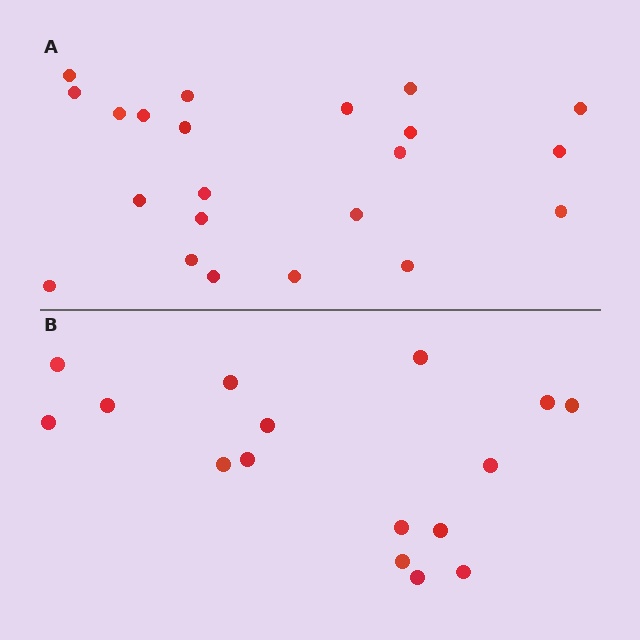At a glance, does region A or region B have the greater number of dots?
Region A (the top region) has more dots.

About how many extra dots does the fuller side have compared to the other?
Region A has about 6 more dots than region B.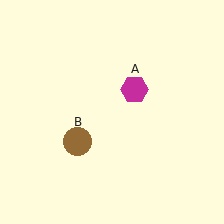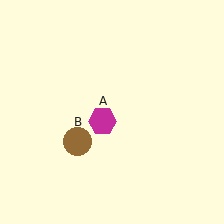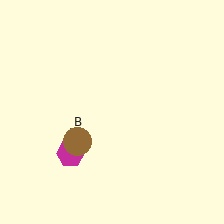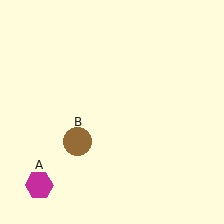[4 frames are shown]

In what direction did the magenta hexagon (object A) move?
The magenta hexagon (object A) moved down and to the left.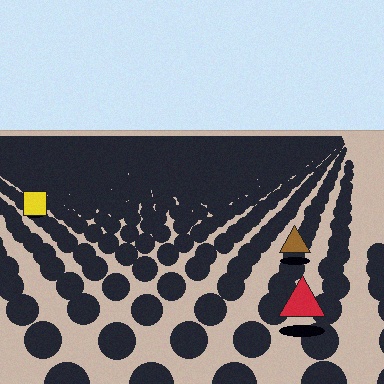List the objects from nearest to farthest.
From nearest to farthest: the red triangle, the brown triangle, the yellow square.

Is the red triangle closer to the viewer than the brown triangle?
Yes. The red triangle is closer — you can tell from the texture gradient: the ground texture is coarser near it.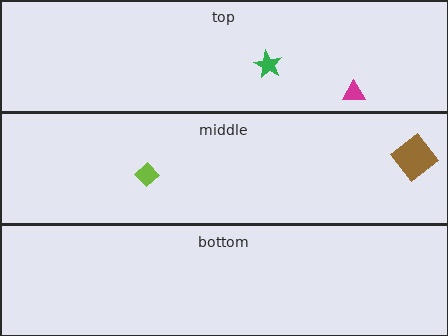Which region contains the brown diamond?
The middle region.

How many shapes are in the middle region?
2.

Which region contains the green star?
The top region.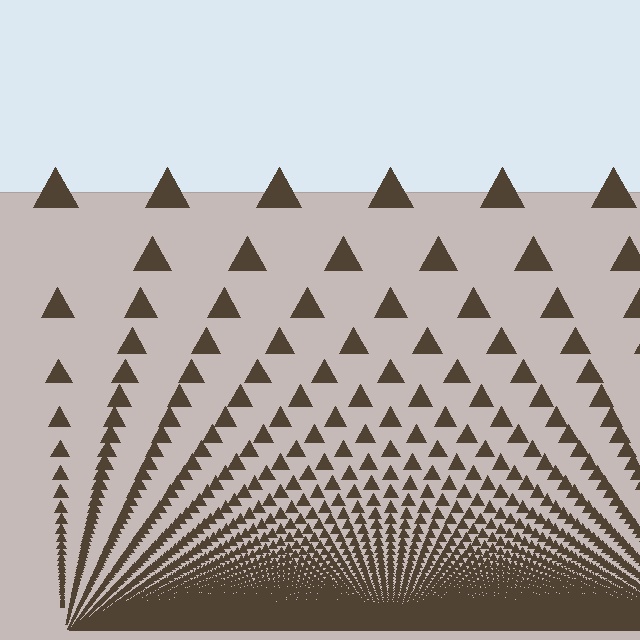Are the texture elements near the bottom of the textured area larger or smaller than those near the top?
Smaller. The gradient is inverted — elements near the bottom are smaller and denser.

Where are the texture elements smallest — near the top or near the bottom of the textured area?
Near the bottom.